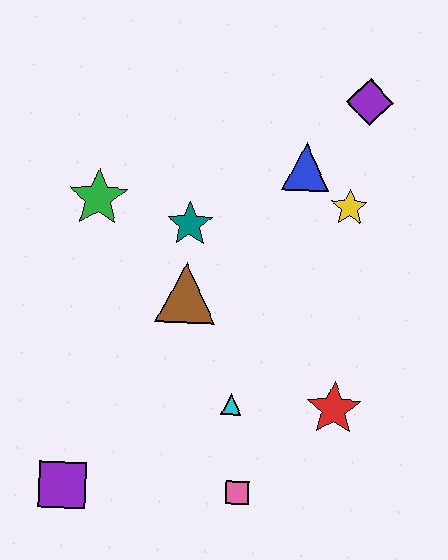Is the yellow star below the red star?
No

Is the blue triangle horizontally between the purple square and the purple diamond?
Yes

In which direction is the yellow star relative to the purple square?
The yellow star is above the purple square.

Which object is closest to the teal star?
The brown triangle is closest to the teal star.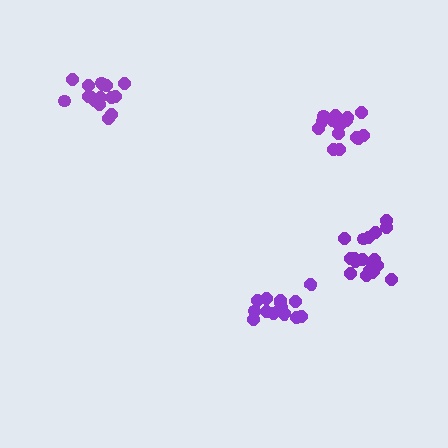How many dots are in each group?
Group 1: 19 dots, Group 2: 16 dots, Group 3: 15 dots, Group 4: 16 dots (66 total).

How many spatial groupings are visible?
There are 4 spatial groupings.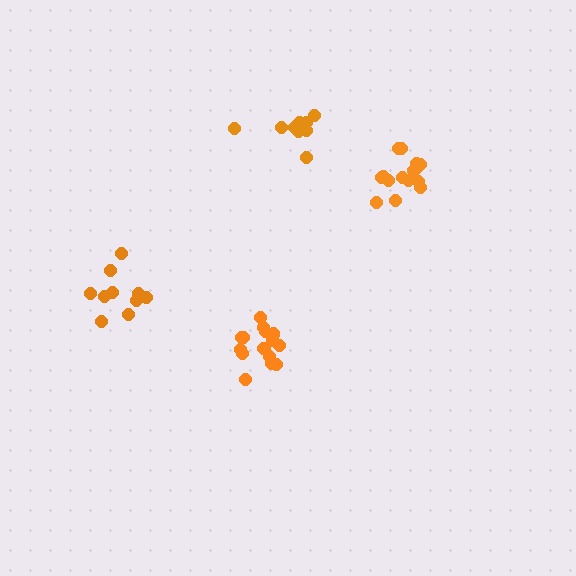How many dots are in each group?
Group 1: 15 dots, Group 2: 9 dots, Group 3: 15 dots, Group 4: 10 dots (49 total).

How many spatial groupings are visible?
There are 4 spatial groupings.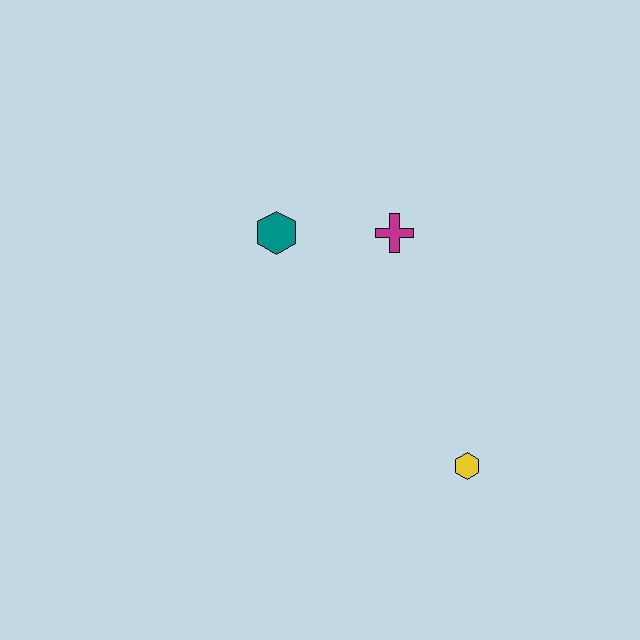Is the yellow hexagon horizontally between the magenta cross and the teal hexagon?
No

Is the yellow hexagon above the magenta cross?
No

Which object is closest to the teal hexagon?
The magenta cross is closest to the teal hexagon.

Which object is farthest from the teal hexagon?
The yellow hexagon is farthest from the teal hexagon.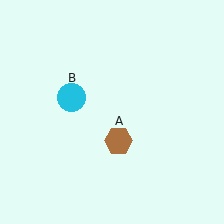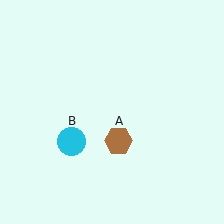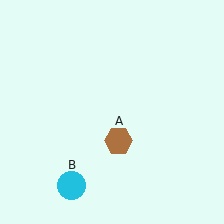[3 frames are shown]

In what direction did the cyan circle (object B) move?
The cyan circle (object B) moved down.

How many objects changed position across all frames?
1 object changed position: cyan circle (object B).